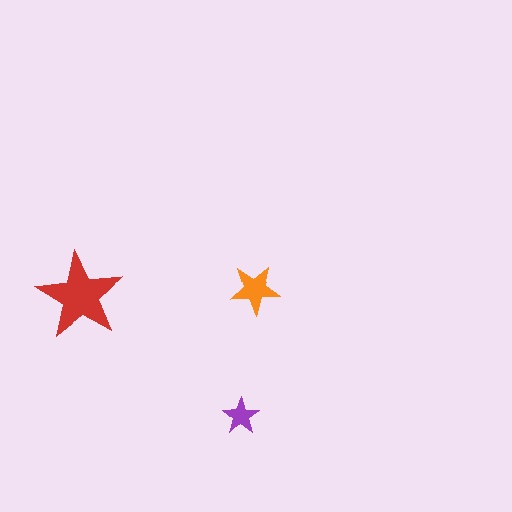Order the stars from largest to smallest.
the red one, the orange one, the purple one.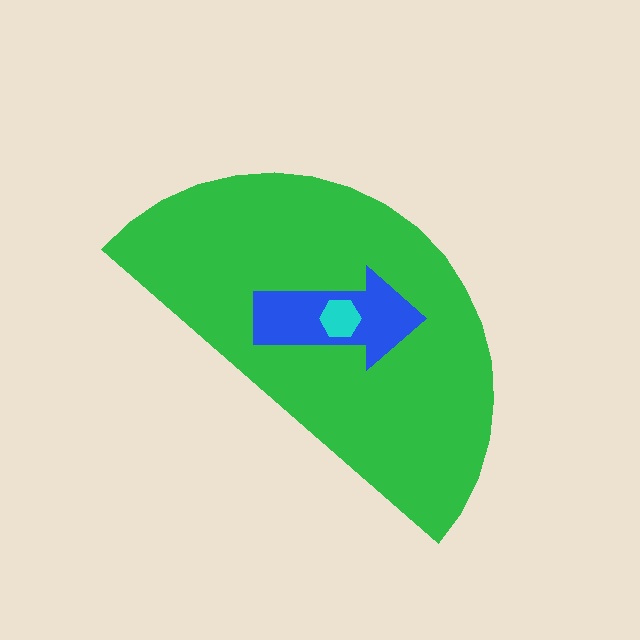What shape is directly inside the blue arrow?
The cyan hexagon.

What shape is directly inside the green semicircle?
The blue arrow.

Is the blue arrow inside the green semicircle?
Yes.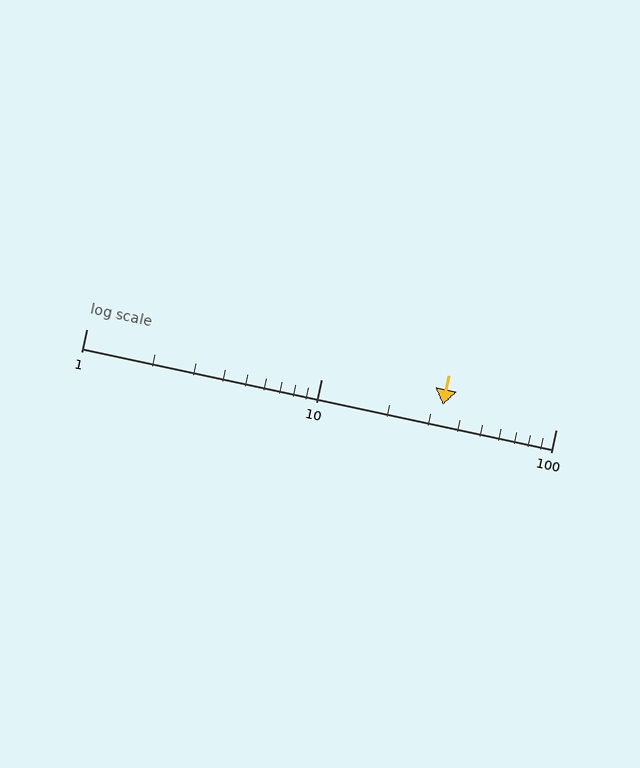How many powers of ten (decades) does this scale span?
The scale spans 2 decades, from 1 to 100.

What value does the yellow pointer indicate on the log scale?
The pointer indicates approximately 33.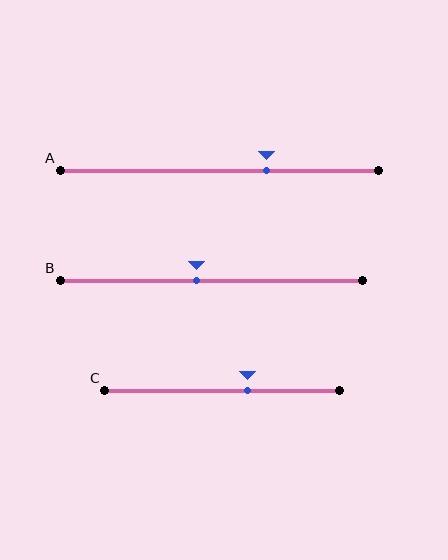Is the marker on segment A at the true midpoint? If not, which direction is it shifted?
No, the marker on segment A is shifted to the right by about 15% of the segment length.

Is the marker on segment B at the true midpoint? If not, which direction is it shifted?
No, the marker on segment B is shifted to the left by about 5% of the segment length.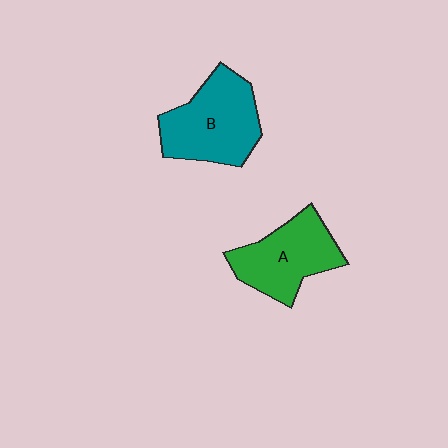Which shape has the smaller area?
Shape A (green).